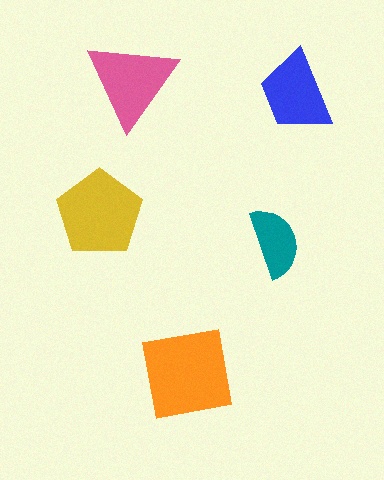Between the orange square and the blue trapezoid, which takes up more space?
The orange square.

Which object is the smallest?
The teal semicircle.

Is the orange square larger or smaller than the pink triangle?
Larger.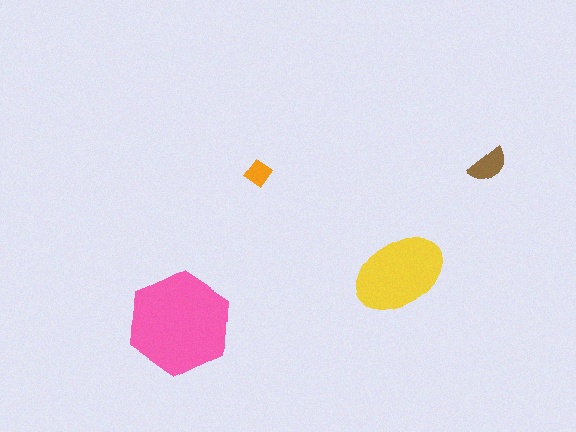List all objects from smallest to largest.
The orange diamond, the brown semicircle, the yellow ellipse, the pink hexagon.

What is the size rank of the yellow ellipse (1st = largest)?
2nd.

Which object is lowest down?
The pink hexagon is bottommost.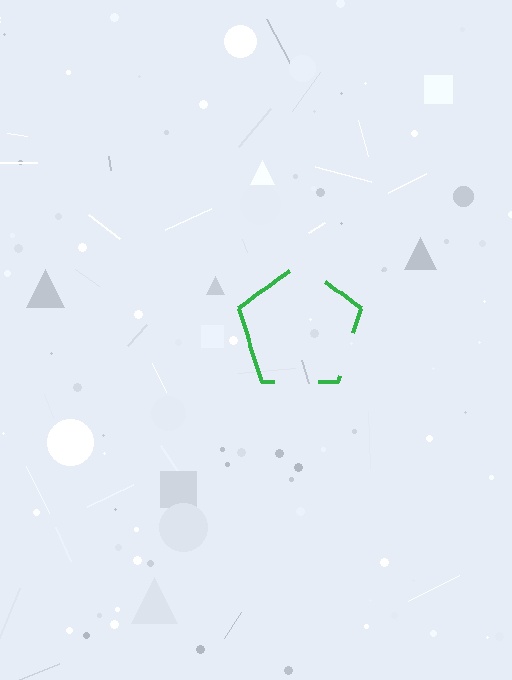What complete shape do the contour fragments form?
The contour fragments form a pentagon.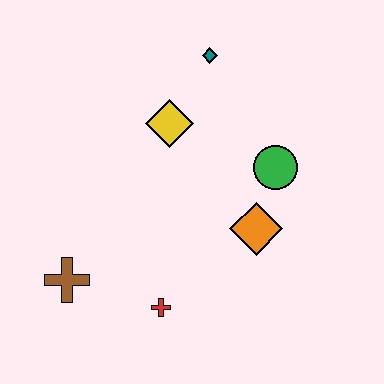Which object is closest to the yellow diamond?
The teal diamond is closest to the yellow diamond.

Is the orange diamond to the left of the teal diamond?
No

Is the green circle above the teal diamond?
No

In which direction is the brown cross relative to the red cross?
The brown cross is to the left of the red cross.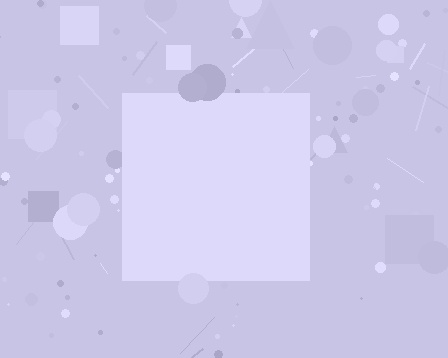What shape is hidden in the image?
A square is hidden in the image.